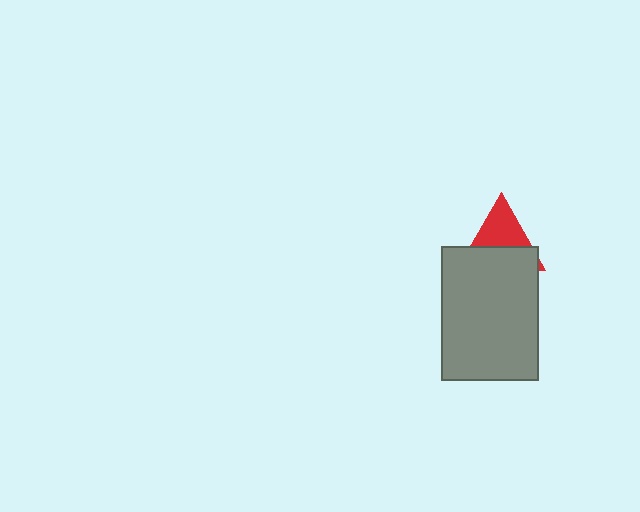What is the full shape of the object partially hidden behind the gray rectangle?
The partially hidden object is a red triangle.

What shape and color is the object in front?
The object in front is a gray rectangle.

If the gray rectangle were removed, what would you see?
You would see the complete red triangle.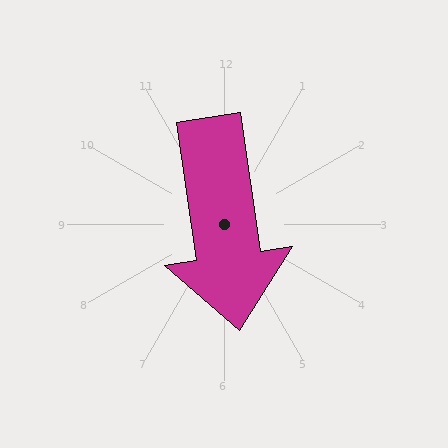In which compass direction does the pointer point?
South.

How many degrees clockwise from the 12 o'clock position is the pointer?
Approximately 172 degrees.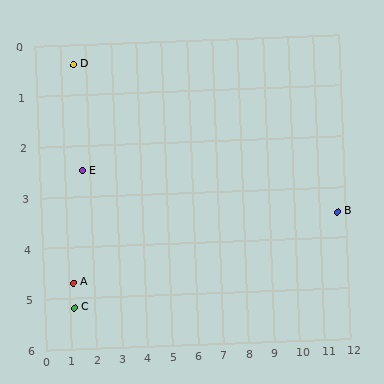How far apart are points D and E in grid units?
Points D and E are about 2.1 grid units apart.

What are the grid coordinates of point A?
Point A is at approximately (1.2, 4.7).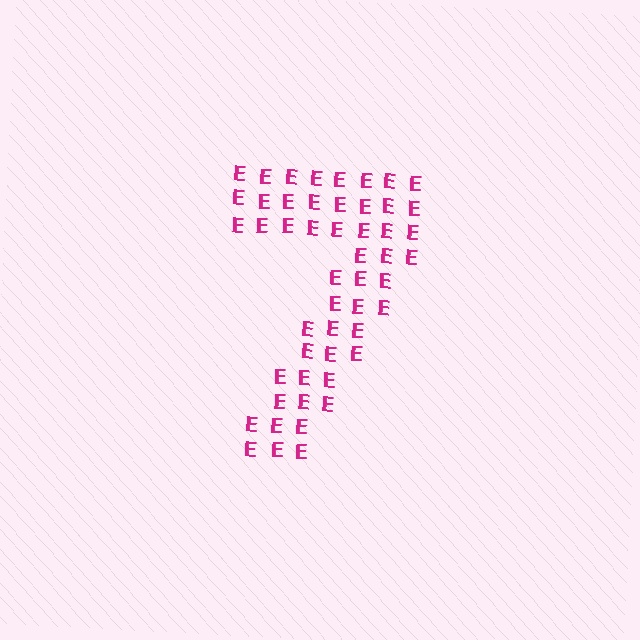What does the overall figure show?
The overall figure shows the digit 7.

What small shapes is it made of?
It is made of small letter E's.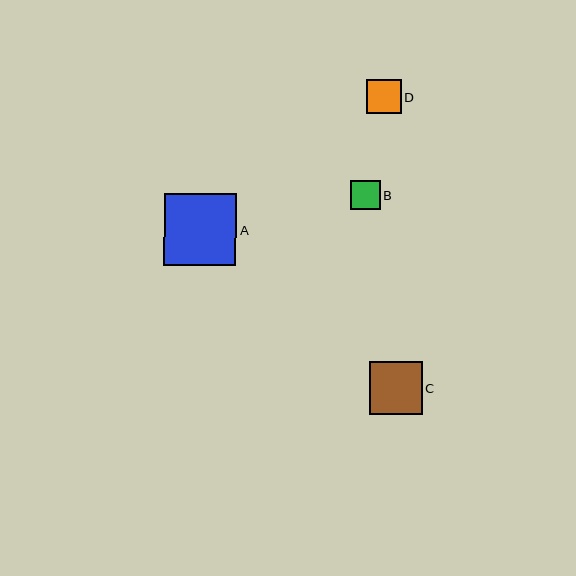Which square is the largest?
Square A is the largest with a size of approximately 72 pixels.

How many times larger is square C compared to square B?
Square C is approximately 1.8 times the size of square B.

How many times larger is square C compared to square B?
Square C is approximately 1.8 times the size of square B.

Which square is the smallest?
Square B is the smallest with a size of approximately 29 pixels.